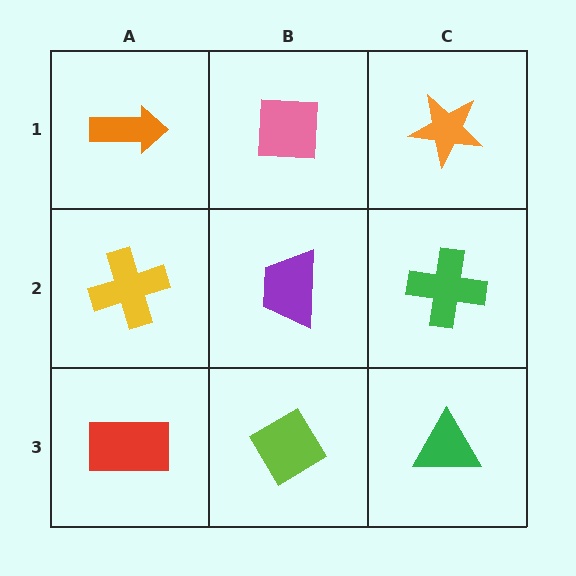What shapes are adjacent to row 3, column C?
A green cross (row 2, column C), a lime diamond (row 3, column B).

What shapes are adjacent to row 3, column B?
A purple trapezoid (row 2, column B), a red rectangle (row 3, column A), a green triangle (row 3, column C).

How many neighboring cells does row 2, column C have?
3.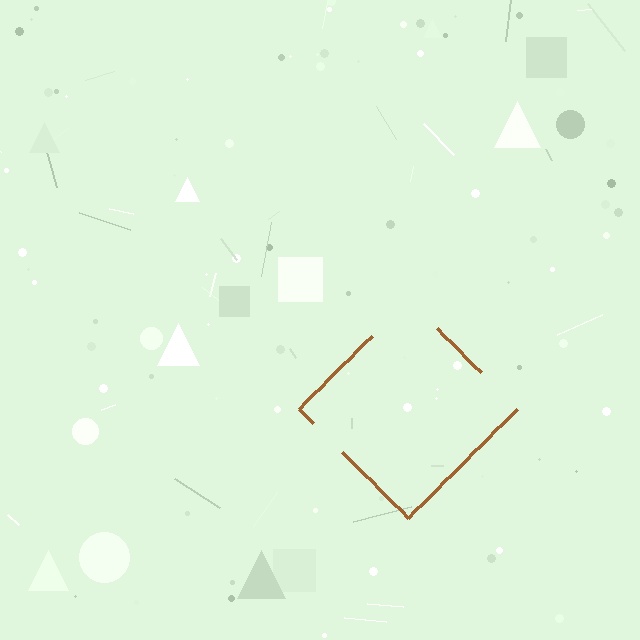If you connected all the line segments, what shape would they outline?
They would outline a diamond.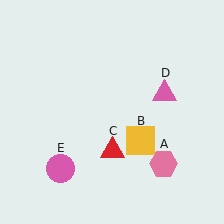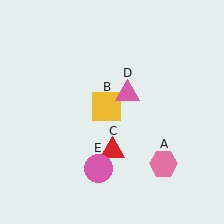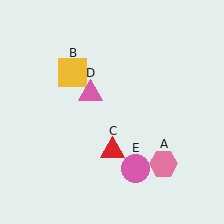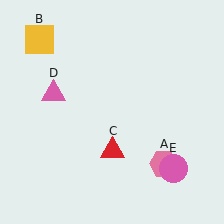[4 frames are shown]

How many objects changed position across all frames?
3 objects changed position: yellow square (object B), pink triangle (object D), pink circle (object E).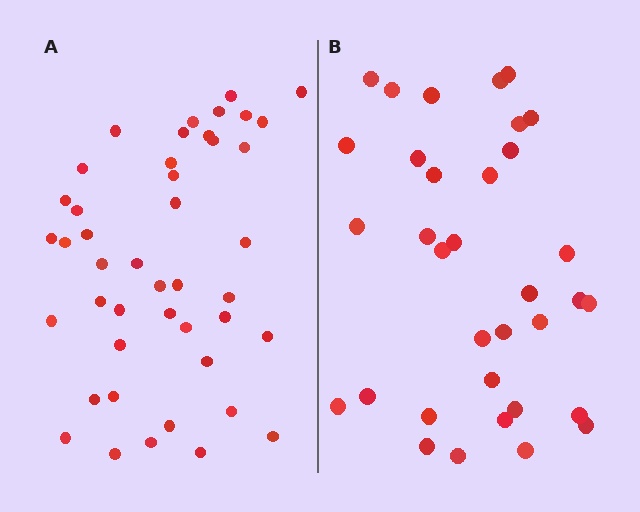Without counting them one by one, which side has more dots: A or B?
Region A (the left region) has more dots.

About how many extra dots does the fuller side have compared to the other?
Region A has roughly 10 or so more dots than region B.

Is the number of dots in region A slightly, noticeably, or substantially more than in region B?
Region A has noticeably more, but not dramatically so. The ratio is roughly 1.3 to 1.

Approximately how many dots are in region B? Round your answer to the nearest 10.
About 30 dots. (The exact count is 34, which rounds to 30.)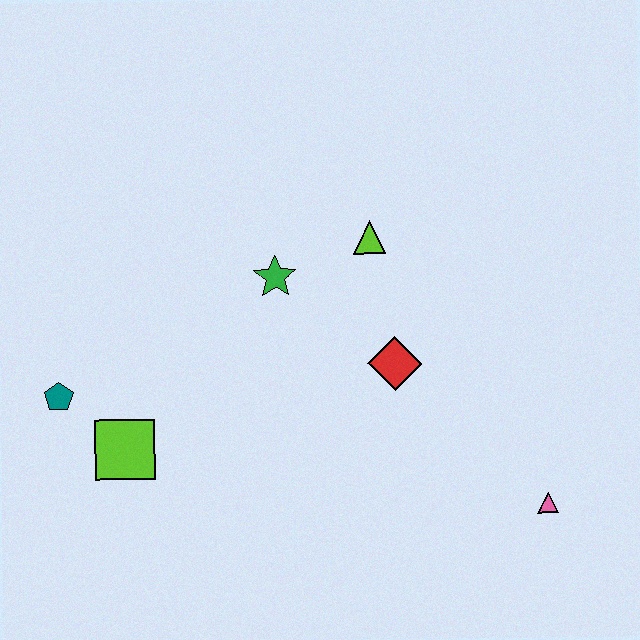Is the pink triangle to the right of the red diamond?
Yes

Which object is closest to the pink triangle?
The red diamond is closest to the pink triangle.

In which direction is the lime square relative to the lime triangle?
The lime square is to the left of the lime triangle.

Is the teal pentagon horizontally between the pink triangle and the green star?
No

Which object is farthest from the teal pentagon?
The pink triangle is farthest from the teal pentagon.